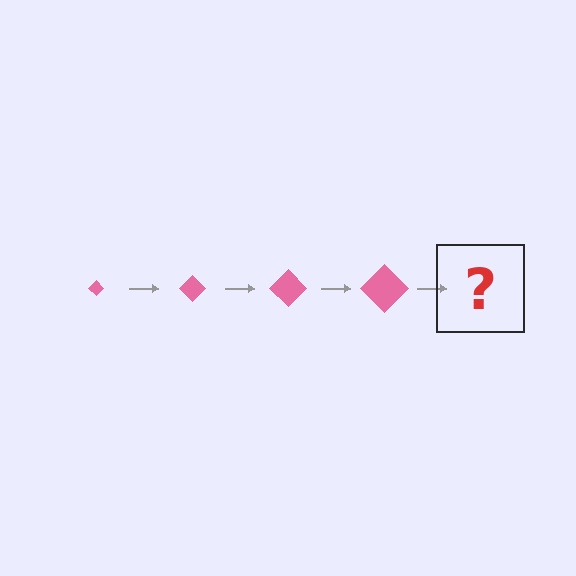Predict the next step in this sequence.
The next step is a pink diamond, larger than the previous one.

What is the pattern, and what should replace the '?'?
The pattern is that the diamond gets progressively larger each step. The '?' should be a pink diamond, larger than the previous one.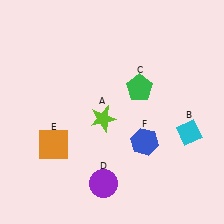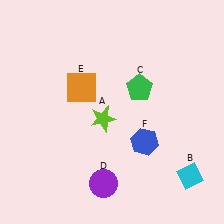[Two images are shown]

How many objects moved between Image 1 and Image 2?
2 objects moved between the two images.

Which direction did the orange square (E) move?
The orange square (E) moved up.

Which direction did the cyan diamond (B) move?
The cyan diamond (B) moved down.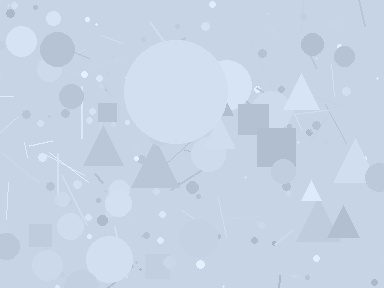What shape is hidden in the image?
A circle is hidden in the image.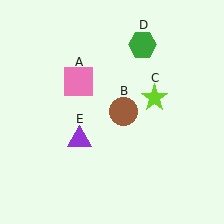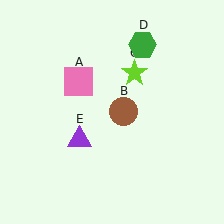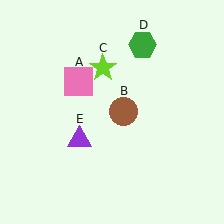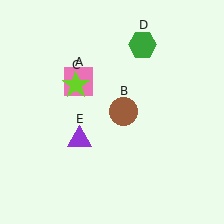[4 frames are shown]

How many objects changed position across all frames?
1 object changed position: lime star (object C).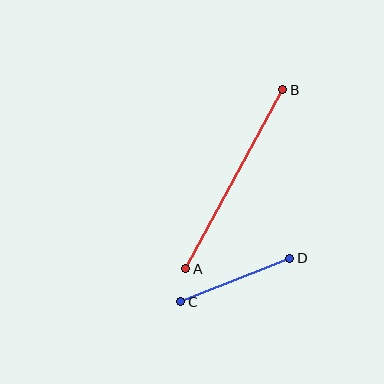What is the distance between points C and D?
The distance is approximately 117 pixels.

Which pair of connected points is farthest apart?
Points A and B are farthest apart.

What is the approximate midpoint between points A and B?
The midpoint is at approximately (234, 179) pixels.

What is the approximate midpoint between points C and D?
The midpoint is at approximately (235, 280) pixels.